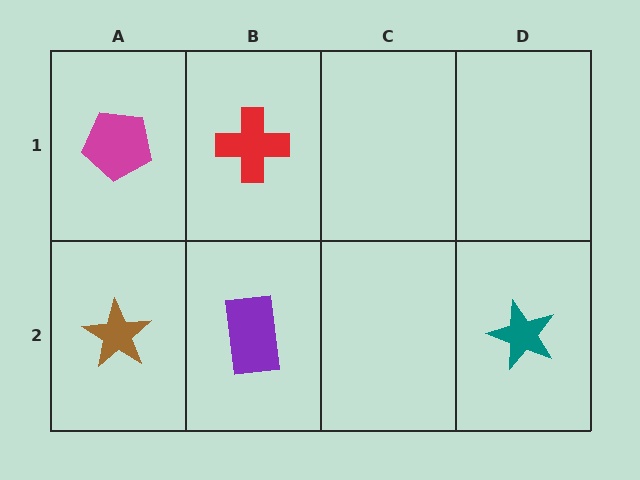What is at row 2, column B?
A purple rectangle.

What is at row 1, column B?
A red cross.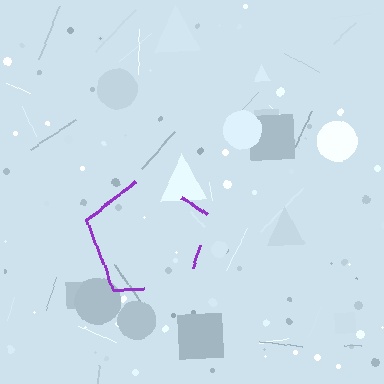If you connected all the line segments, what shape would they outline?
They would outline a pentagon.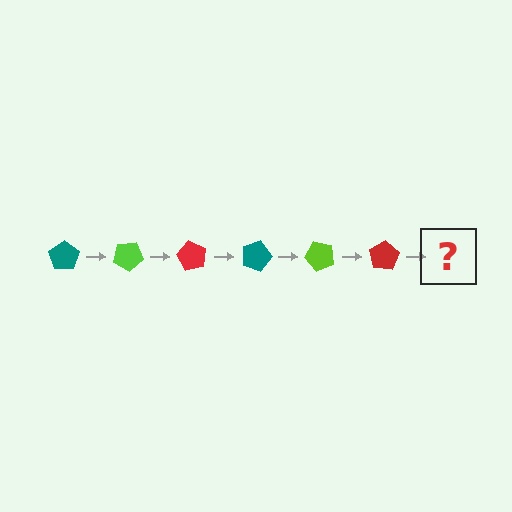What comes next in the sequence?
The next element should be a teal pentagon, rotated 180 degrees from the start.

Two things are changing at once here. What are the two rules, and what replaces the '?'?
The two rules are that it rotates 30 degrees each step and the color cycles through teal, lime, and red. The '?' should be a teal pentagon, rotated 180 degrees from the start.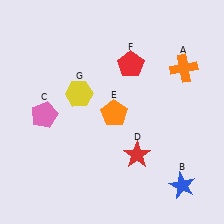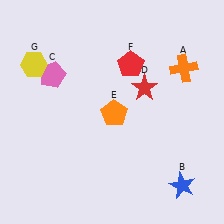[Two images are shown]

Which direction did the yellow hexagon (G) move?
The yellow hexagon (G) moved left.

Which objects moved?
The objects that moved are: the pink pentagon (C), the red star (D), the yellow hexagon (G).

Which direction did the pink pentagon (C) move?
The pink pentagon (C) moved up.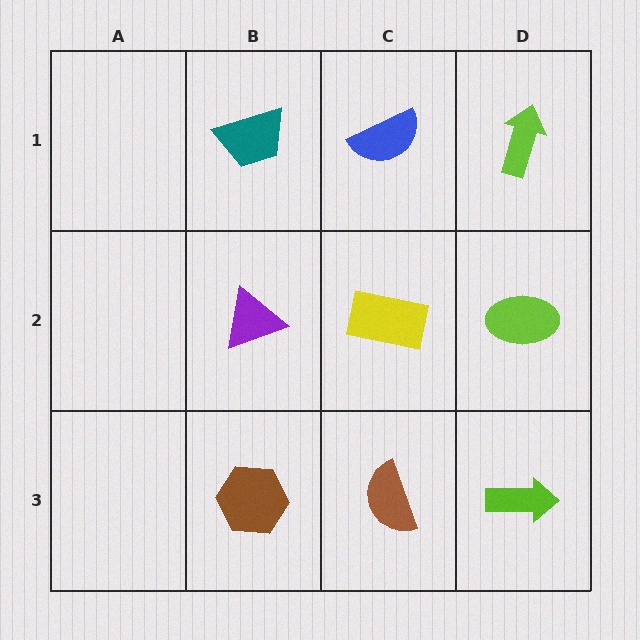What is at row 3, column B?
A brown hexagon.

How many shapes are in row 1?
3 shapes.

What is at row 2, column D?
A lime ellipse.